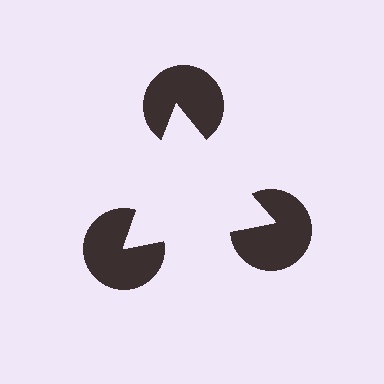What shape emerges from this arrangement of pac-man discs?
An illusory triangle — its edges are inferred from the aligned wedge cuts in the pac-man discs, not physically drawn.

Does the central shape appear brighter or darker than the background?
It typically appears slightly brighter than the background, even though no actual brightness change is drawn.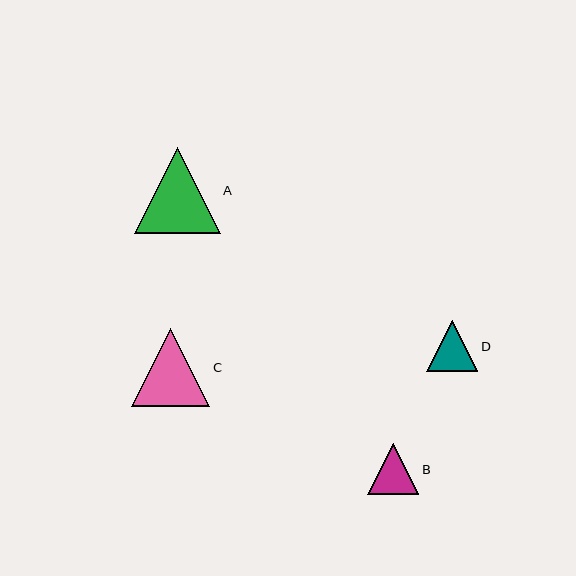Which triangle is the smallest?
Triangle D is the smallest with a size of approximately 51 pixels.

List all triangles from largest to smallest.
From largest to smallest: A, C, B, D.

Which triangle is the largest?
Triangle A is the largest with a size of approximately 86 pixels.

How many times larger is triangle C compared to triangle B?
Triangle C is approximately 1.5 times the size of triangle B.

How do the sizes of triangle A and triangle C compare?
Triangle A and triangle C are approximately the same size.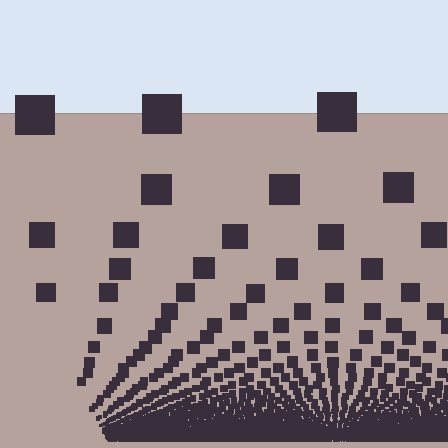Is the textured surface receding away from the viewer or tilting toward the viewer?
The surface appears to tilt toward the viewer. Texture elements get larger and sparser toward the top.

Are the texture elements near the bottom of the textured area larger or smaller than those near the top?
Smaller. The gradient is inverted — elements near the bottom are smaller and denser.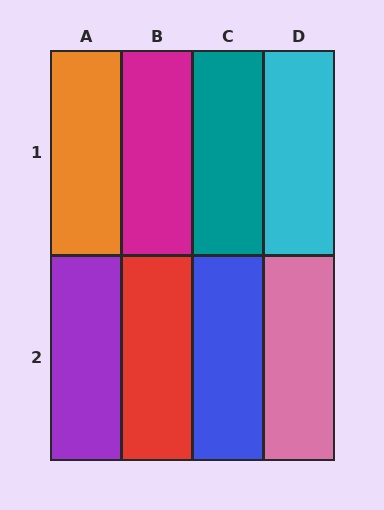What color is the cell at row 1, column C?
Teal.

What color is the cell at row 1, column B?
Magenta.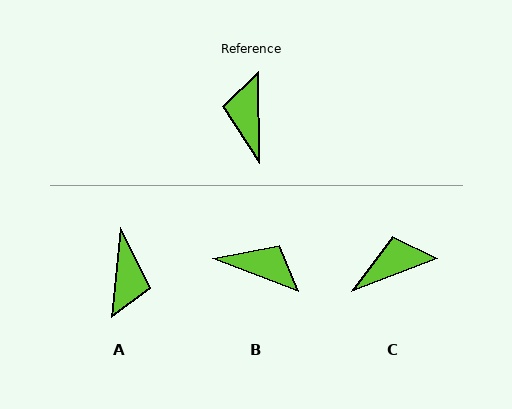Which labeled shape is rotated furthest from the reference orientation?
A, about 173 degrees away.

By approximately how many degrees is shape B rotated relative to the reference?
Approximately 111 degrees clockwise.